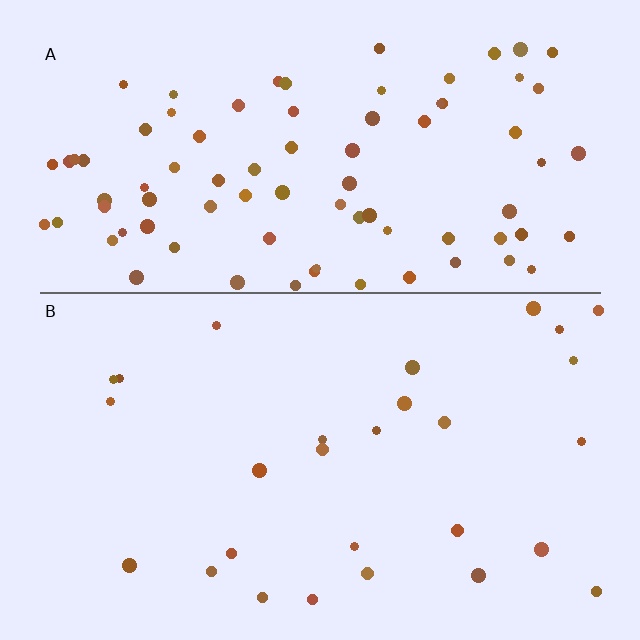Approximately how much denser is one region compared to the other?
Approximately 3.0× — region A over region B.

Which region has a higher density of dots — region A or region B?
A (the top).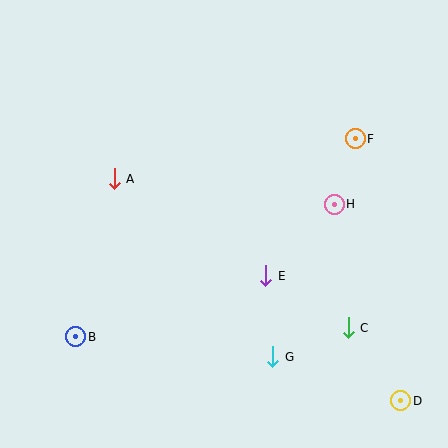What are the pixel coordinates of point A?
Point A is at (114, 179).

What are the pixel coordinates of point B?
Point B is at (76, 337).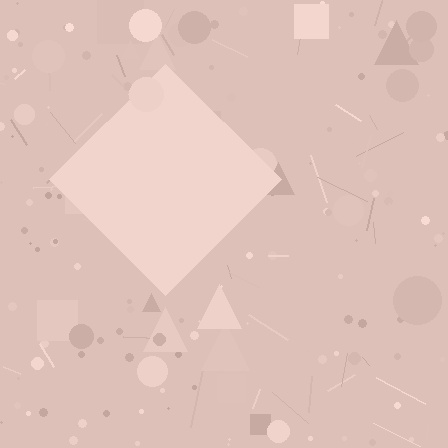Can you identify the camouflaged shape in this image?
The camouflaged shape is a diamond.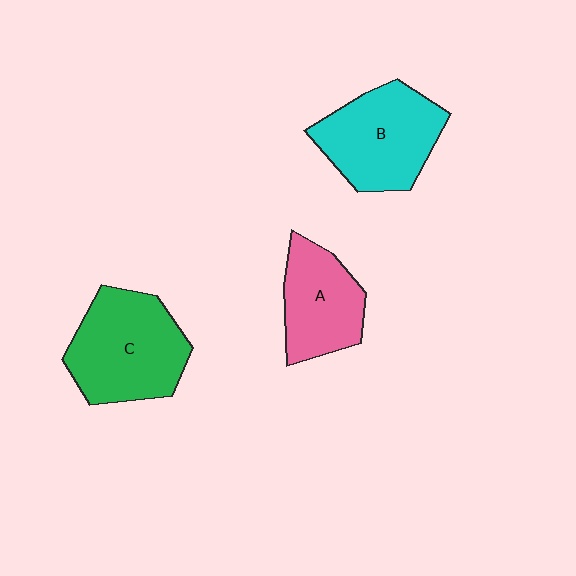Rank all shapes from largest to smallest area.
From largest to smallest: C (green), B (cyan), A (pink).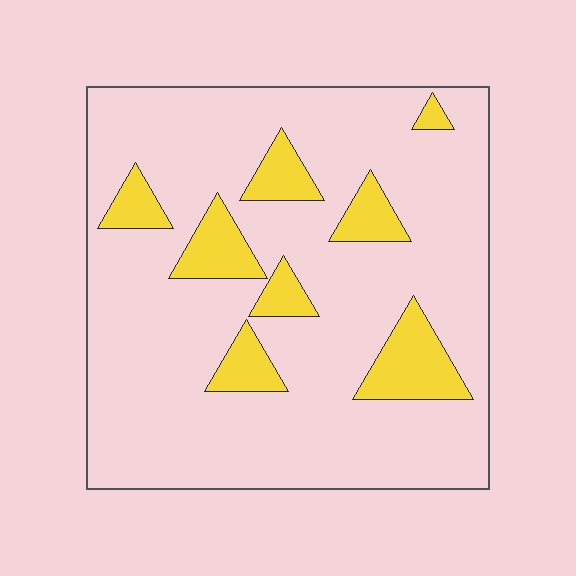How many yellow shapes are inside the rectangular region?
8.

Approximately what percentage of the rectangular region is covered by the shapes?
Approximately 15%.